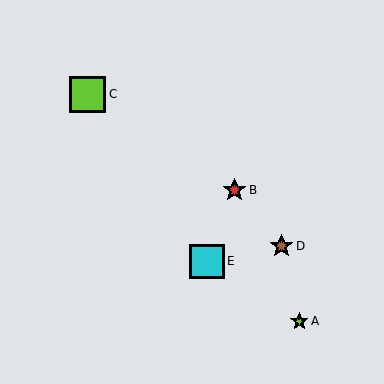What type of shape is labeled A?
Shape A is a lime star.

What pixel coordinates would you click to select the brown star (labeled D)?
Click at (282, 246) to select the brown star D.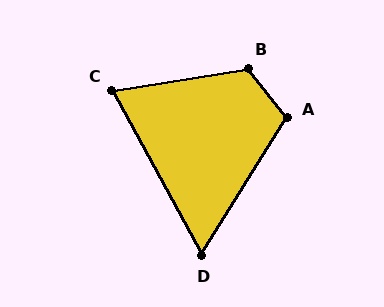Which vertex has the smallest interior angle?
D, at approximately 61 degrees.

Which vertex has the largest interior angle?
B, at approximately 119 degrees.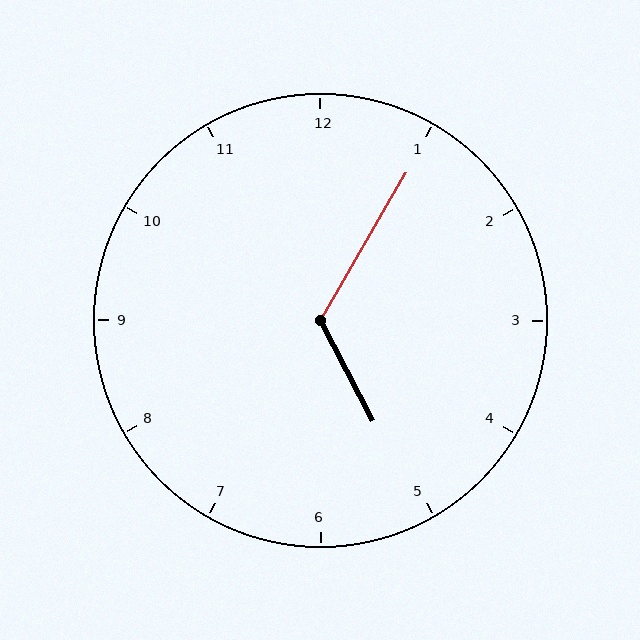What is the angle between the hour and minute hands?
Approximately 122 degrees.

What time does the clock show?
5:05.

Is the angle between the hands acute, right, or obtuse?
It is obtuse.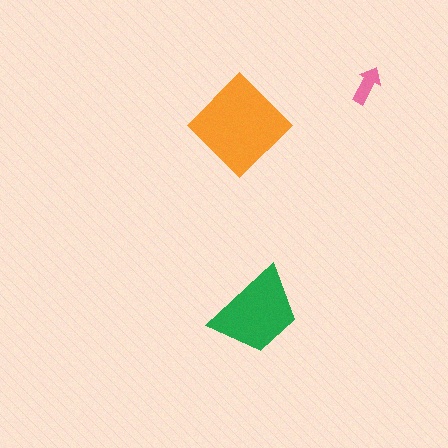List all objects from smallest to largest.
The pink arrow, the green trapezoid, the orange diamond.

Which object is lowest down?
The green trapezoid is bottommost.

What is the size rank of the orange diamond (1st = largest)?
1st.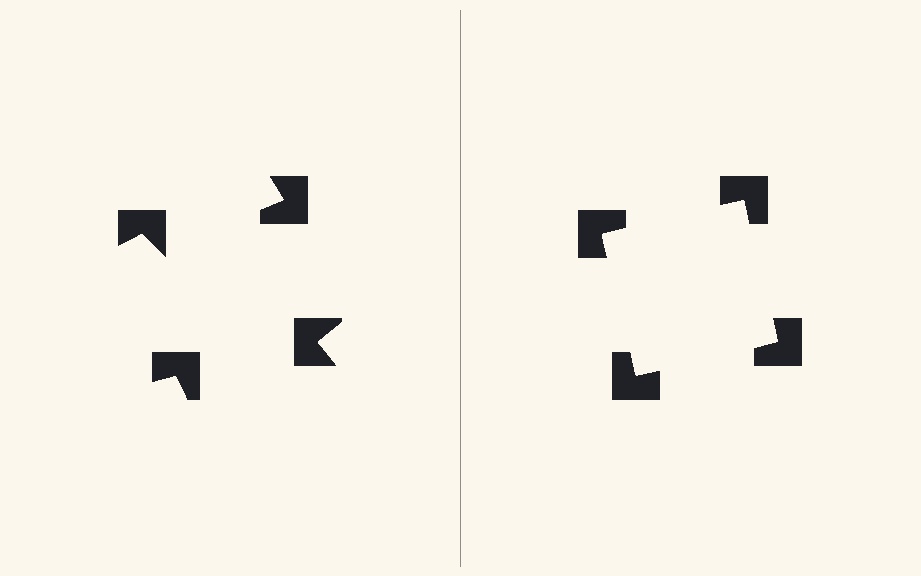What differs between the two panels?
The notched squares are positioned identically on both sides; only the wedge orientations differ. On the right they align to a square; on the left they are misaligned.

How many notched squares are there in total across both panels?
8 — 4 on each side.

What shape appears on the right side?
An illusory square.